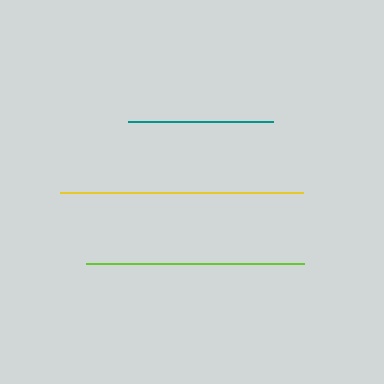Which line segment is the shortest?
The teal line is the shortest at approximately 145 pixels.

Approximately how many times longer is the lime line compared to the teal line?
The lime line is approximately 1.5 times the length of the teal line.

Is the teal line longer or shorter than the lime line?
The lime line is longer than the teal line.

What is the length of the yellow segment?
The yellow segment is approximately 243 pixels long.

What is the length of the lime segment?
The lime segment is approximately 218 pixels long.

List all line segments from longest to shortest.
From longest to shortest: yellow, lime, teal.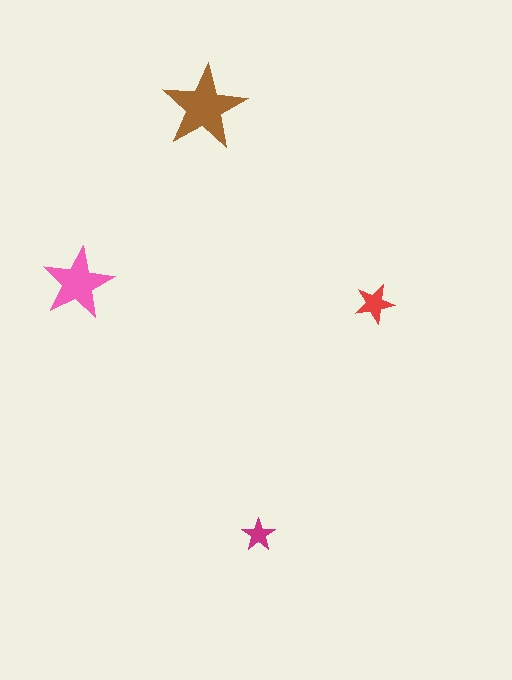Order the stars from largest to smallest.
the brown one, the pink one, the red one, the magenta one.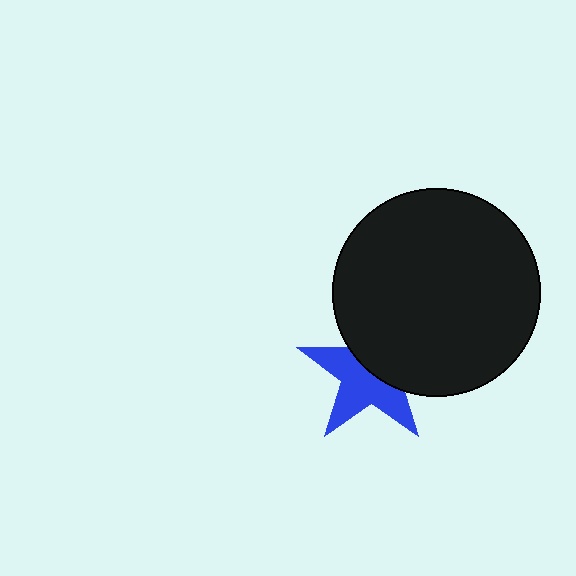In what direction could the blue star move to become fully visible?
The blue star could move toward the lower-left. That would shift it out from behind the black circle entirely.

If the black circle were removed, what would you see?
You would see the complete blue star.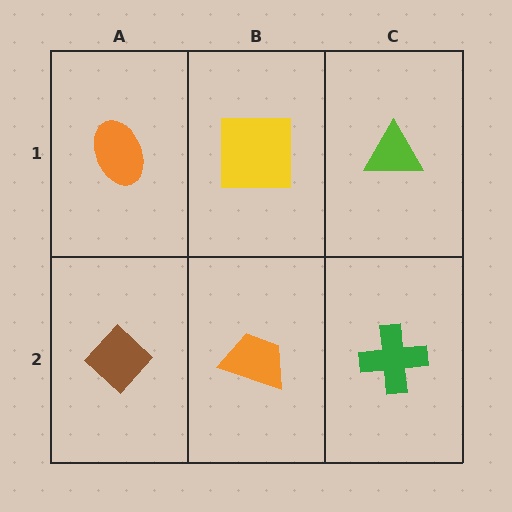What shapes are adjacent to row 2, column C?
A lime triangle (row 1, column C), an orange trapezoid (row 2, column B).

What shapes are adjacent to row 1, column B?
An orange trapezoid (row 2, column B), an orange ellipse (row 1, column A), a lime triangle (row 1, column C).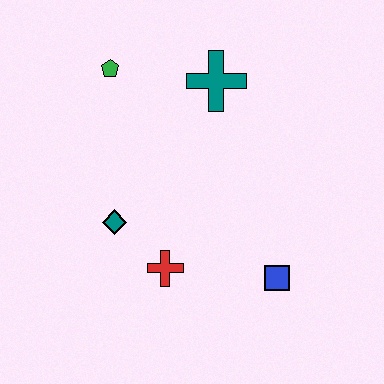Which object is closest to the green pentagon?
The teal cross is closest to the green pentagon.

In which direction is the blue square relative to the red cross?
The blue square is to the right of the red cross.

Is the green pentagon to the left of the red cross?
Yes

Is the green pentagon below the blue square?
No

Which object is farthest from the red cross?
The green pentagon is farthest from the red cross.